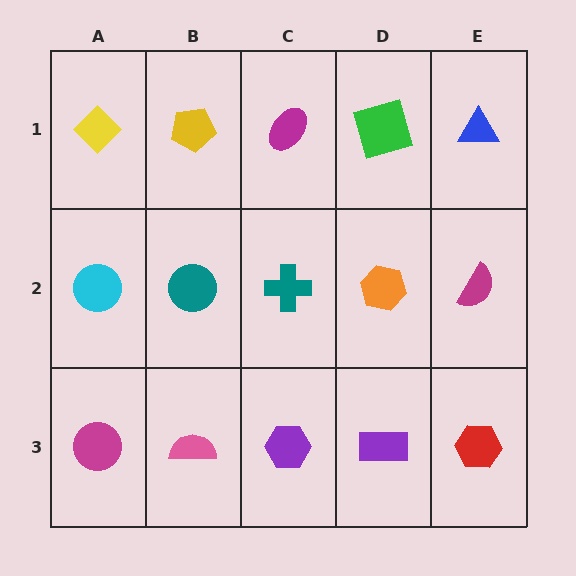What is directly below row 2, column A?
A magenta circle.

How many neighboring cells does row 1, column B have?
3.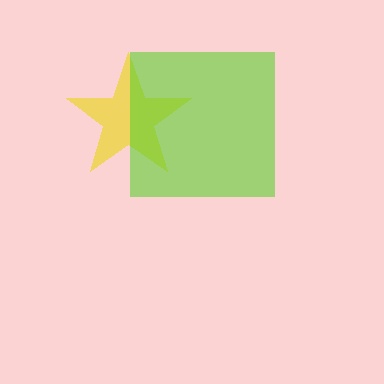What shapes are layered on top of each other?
The layered shapes are: a yellow star, a lime square.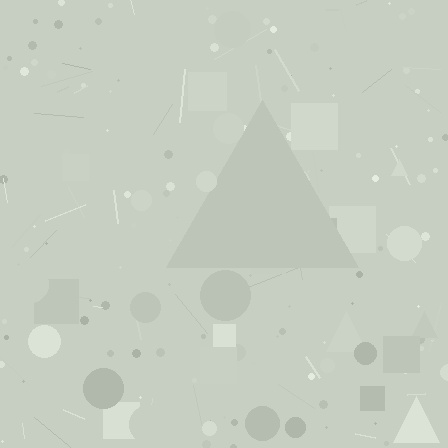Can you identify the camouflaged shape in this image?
The camouflaged shape is a triangle.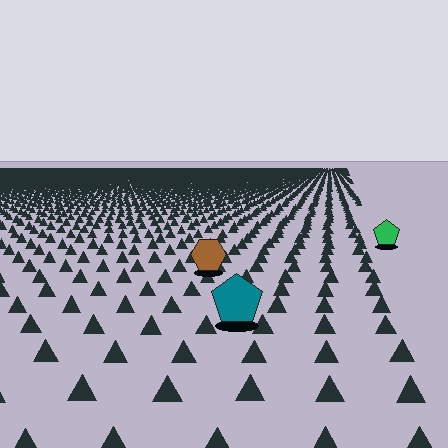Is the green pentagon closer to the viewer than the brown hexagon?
No. The brown hexagon is closer — you can tell from the texture gradient: the ground texture is coarser near it.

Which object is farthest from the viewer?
The green pentagon is farthest from the viewer. It appears smaller and the ground texture around it is denser.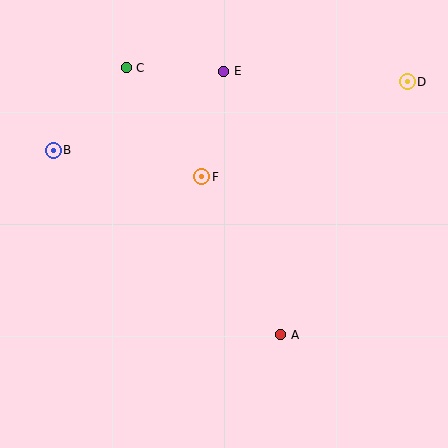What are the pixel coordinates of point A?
Point A is at (281, 335).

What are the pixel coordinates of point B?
Point B is at (53, 150).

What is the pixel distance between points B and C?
The distance between B and C is 110 pixels.